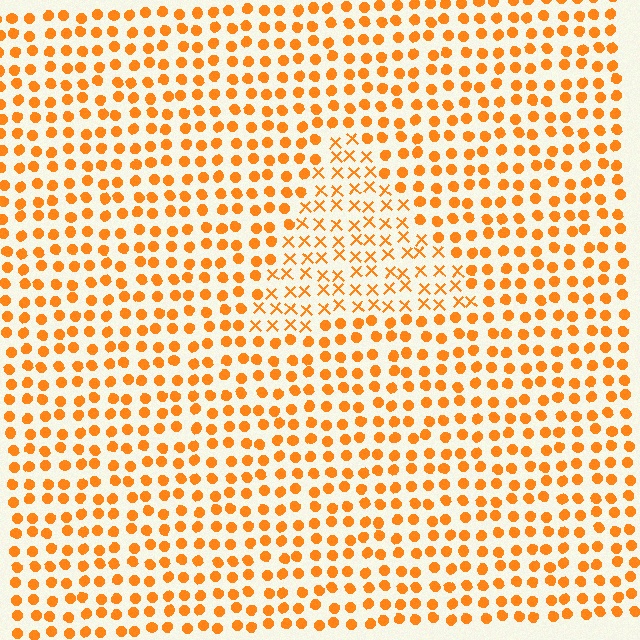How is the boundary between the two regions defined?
The boundary is defined by a change in element shape: X marks inside vs. circles outside. All elements share the same color and spacing.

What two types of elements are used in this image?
The image uses X marks inside the triangle region and circles outside it.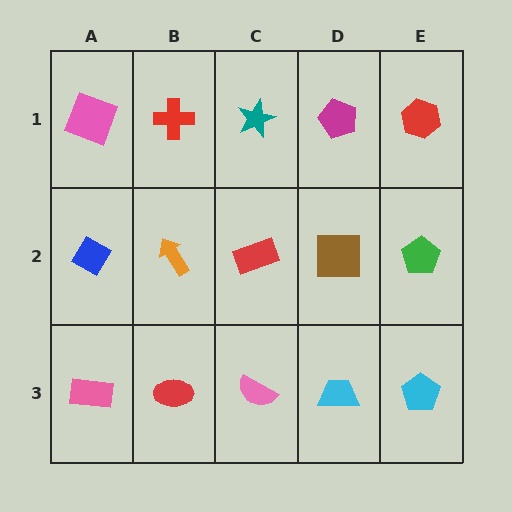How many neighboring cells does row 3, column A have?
2.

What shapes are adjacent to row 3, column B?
An orange arrow (row 2, column B), a pink rectangle (row 3, column A), a pink semicircle (row 3, column C).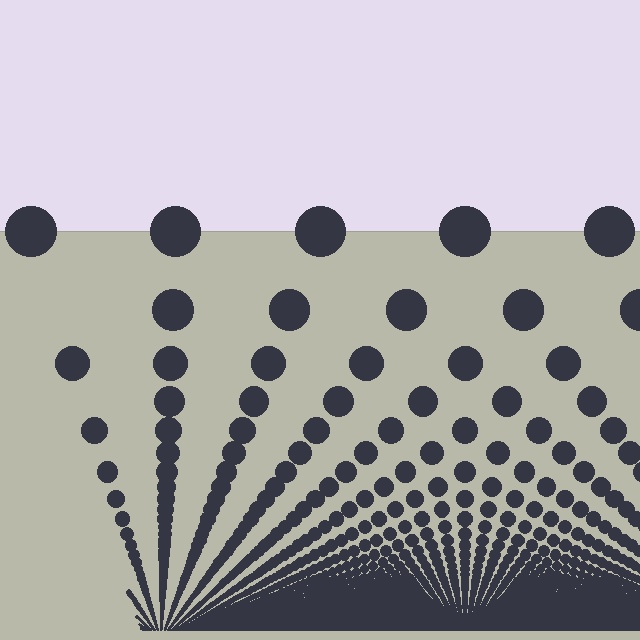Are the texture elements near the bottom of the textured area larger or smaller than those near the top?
Smaller. The gradient is inverted — elements near the bottom are smaller and denser.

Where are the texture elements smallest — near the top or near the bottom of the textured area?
Near the bottom.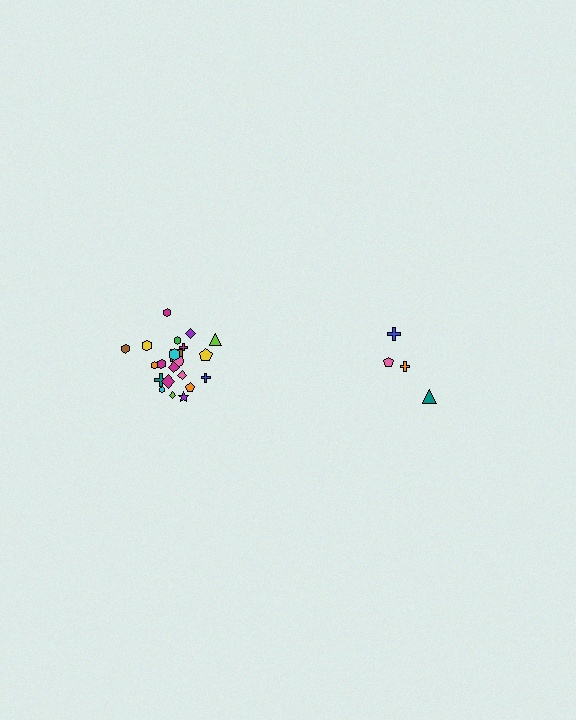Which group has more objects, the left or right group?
The left group.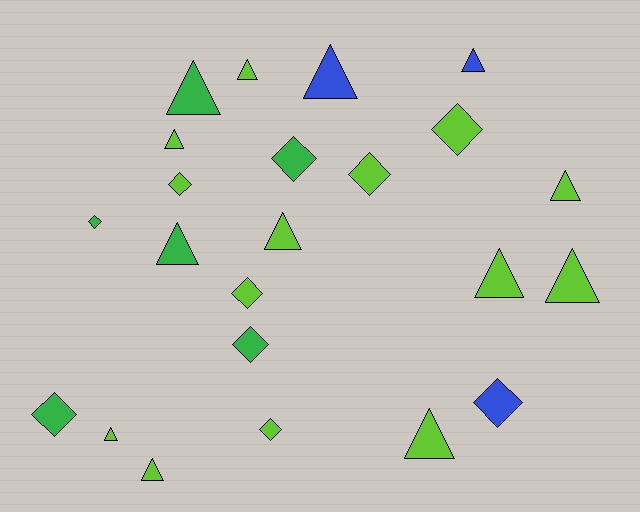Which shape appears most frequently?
Triangle, with 13 objects.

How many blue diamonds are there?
There is 1 blue diamond.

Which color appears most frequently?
Lime, with 14 objects.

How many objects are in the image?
There are 23 objects.